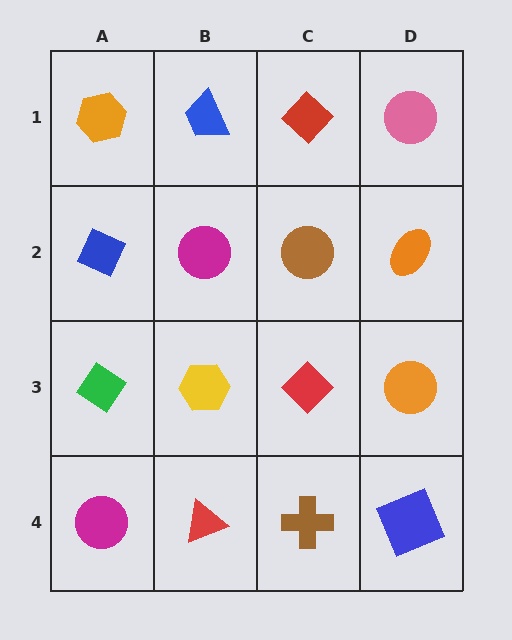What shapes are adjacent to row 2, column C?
A red diamond (row 1, column C), a red diamond (row 3, column C), a magenta circle (row 2, column B), an orange ellipse (row 2, column D).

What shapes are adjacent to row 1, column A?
A blue diamond (row 2, column A), a blue trapezoid (row 1, column B).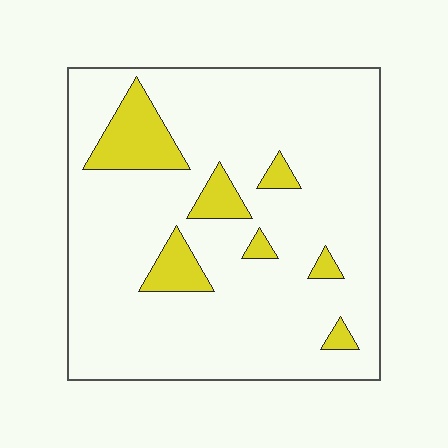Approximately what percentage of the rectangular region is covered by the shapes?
Approximately 15%.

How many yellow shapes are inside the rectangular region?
7.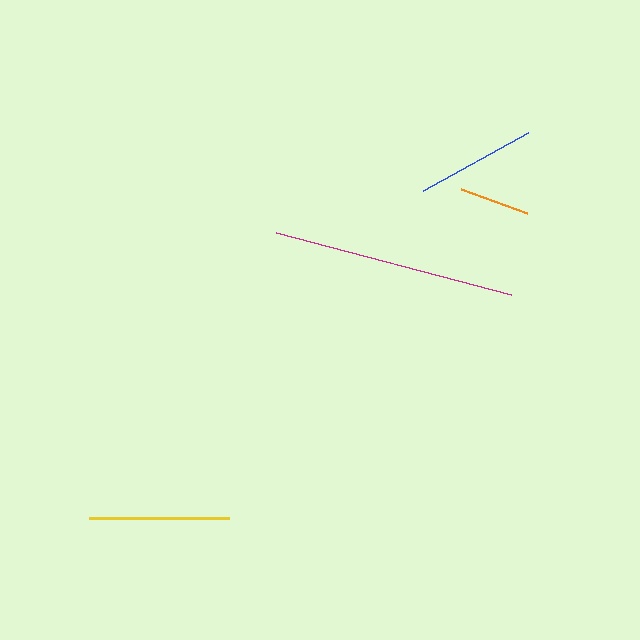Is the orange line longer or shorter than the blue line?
The blue line is longer than the orange line.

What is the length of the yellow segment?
The yellow segment is approximately 140 pixels long.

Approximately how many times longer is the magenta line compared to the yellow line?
The magenta line is approximately 1.7 times the length of the yellow line.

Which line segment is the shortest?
The orange line is the shortest at approximately 71 pixels.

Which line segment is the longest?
The magenta line is the longest at approximately 243 pixels.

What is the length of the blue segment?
The blue segment is approximately 120 pixels long.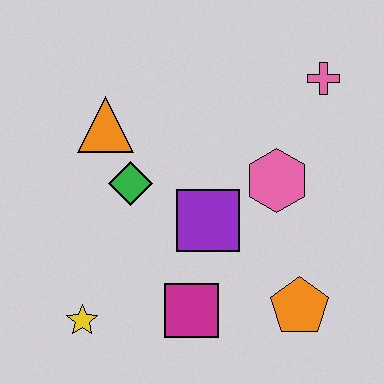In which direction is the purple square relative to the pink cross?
The purple square is below the pink cross.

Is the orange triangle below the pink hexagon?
No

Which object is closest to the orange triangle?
The green diamond is closest to the orange triangle.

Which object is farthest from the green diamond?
The pink cross is farthest from the green diamond.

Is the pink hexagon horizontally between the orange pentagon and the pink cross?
No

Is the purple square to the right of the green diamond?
Yes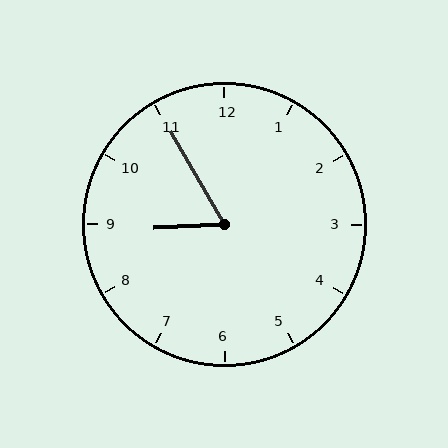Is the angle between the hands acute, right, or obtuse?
It is acute.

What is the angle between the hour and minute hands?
Approximately 62 degrees.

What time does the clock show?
8:55.